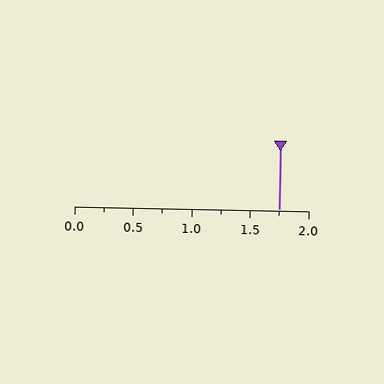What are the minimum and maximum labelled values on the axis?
The axis runs from 0.0 to 2.0.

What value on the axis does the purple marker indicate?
The marker indicates approximately 1.75.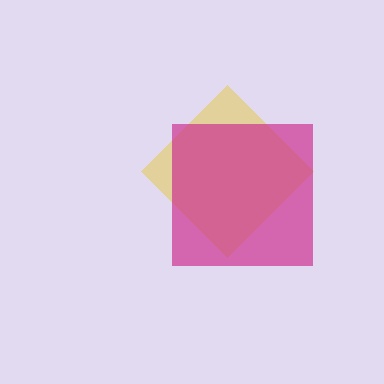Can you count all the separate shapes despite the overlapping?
Yes, there are 2 separate shapes.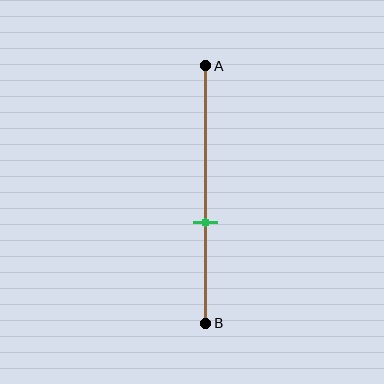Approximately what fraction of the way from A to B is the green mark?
The green mark is approximately 60% of the way from A to B.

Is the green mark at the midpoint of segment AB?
No, the mark is at about 60% from A, not at the 50% midpoint.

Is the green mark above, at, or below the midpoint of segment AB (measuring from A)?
The green mark is below the midpoint of segment AB.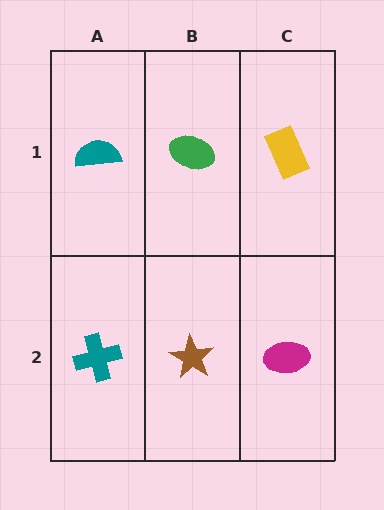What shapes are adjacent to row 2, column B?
A green ellipse (row 1, column B), a teal cross (row 2, column A), a magenta ellipse (row 2, column C).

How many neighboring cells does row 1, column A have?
2.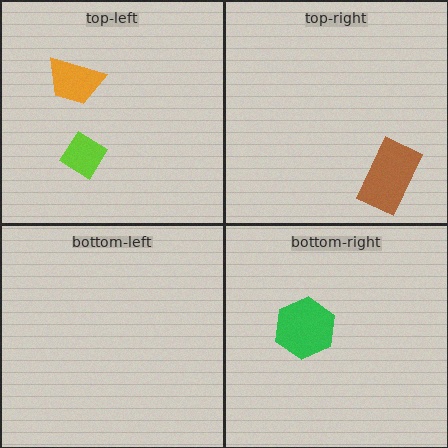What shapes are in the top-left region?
The orange trapezoid, the lime diamond.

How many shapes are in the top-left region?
2.